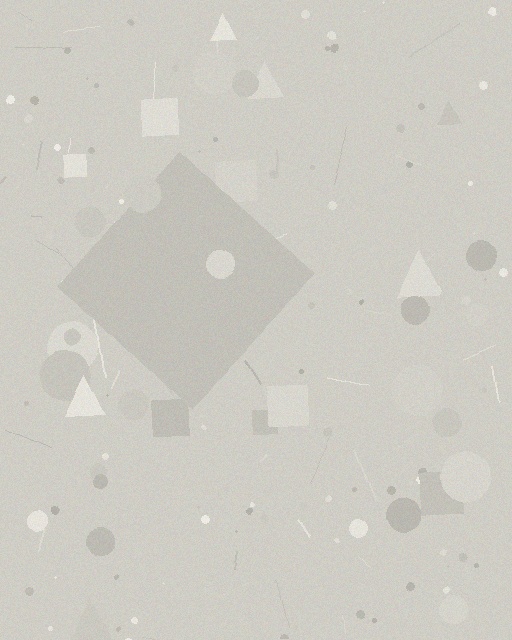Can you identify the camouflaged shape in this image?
The camouflaged shape is a diamond.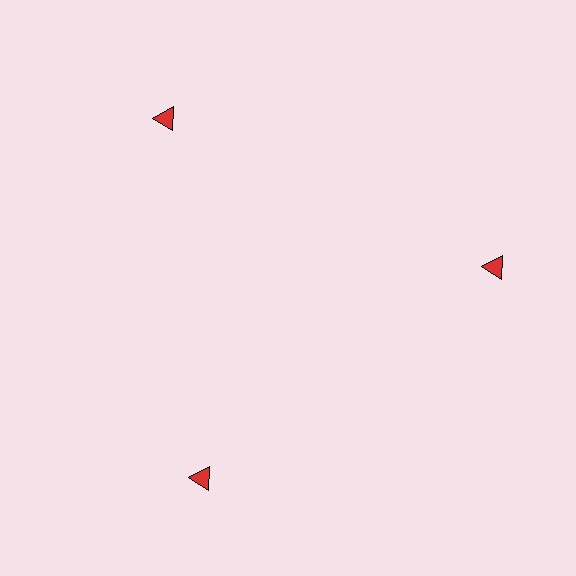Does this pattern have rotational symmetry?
Yes, this pattern has 3-fold rotational symmetry. It looks the same after rotating 120 degrees around the center.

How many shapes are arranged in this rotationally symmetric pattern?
There are 3 shapes, arranged in 3 groups of 1.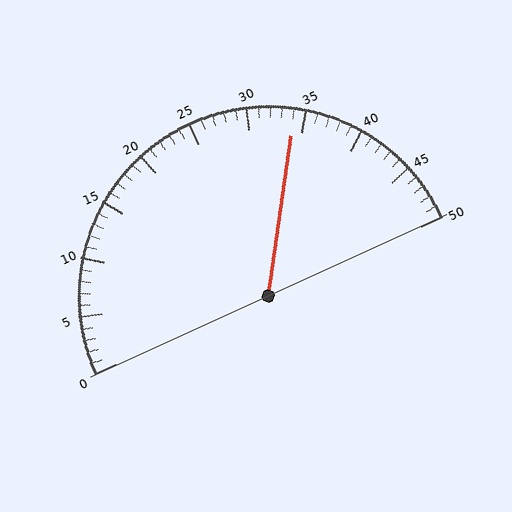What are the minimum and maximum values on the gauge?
The gauge ranges from 0 to 50.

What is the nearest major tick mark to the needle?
The nearest major tick mark is 35.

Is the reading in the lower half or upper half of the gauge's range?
The reading is in the upper half of the range (0 to 50).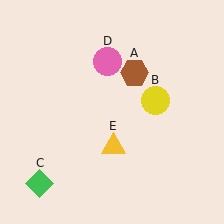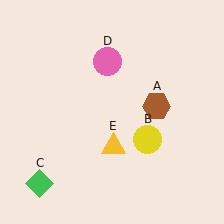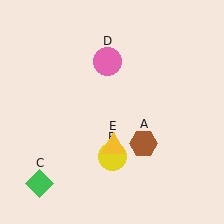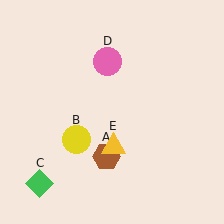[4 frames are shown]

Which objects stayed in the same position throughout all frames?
Green diamond (object C) and pink circle (object D) and yellow triangle (object E) remained stationary.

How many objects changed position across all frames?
2 objects changed position: brown hexagon (object A), yellow circle (object B).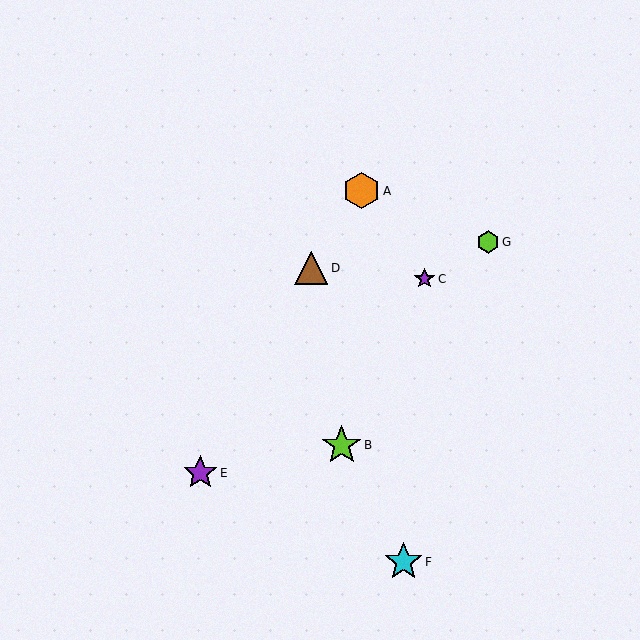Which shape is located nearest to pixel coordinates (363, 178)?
The orange hexagon (labeled A) at (362, 191) is nearest to that location.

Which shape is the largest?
The lime star (labeled B) is the largest.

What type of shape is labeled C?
Shape C is a purple star.